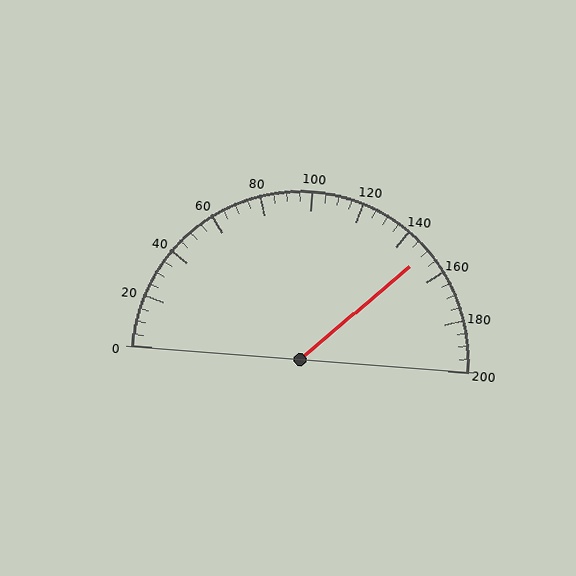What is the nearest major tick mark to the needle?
The nearest major tick mark is 160.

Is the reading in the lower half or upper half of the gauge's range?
The reading is in the upper half of the range (0 to 200).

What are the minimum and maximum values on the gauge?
The gauge ranges from 0 to 200.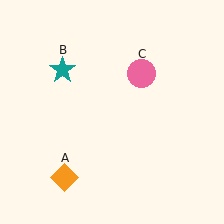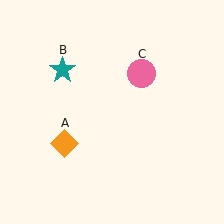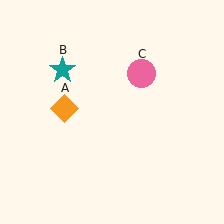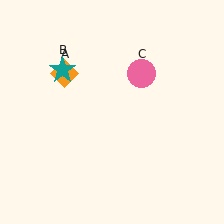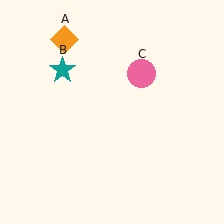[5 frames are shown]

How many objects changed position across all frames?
1 object changed position: orange diamond (object A).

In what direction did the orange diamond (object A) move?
The orange diamond (object A) moved up.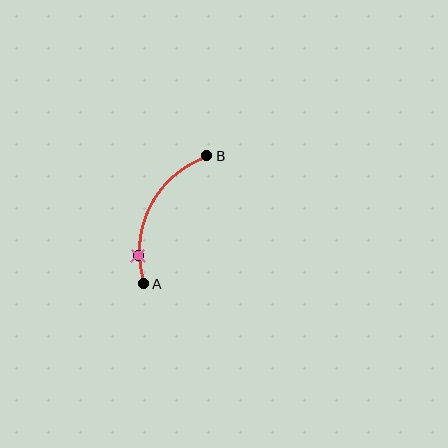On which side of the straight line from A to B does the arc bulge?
The arc bulges to the left of the straight line connecting A and B.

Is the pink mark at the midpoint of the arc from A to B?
No. The pink mark lies on the arc but is closer to endpoint A. The arc midpoint would be at the point on the curve equidistant along the arc from both A and B.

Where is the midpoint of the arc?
The arc midpoint is the point on the curve farthest from the straight line joining A and B. It sits to the left of that line.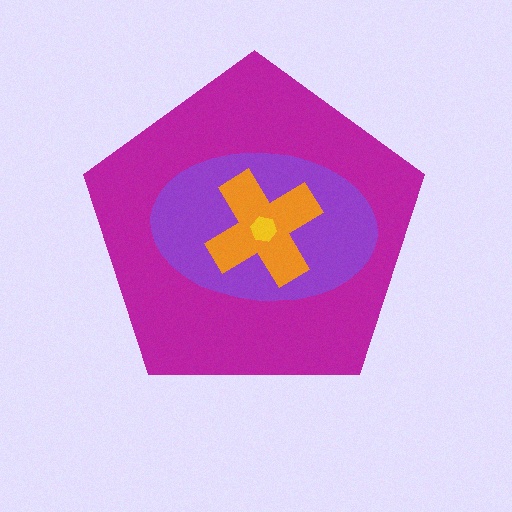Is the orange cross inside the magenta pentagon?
Yes.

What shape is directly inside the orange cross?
The yellow hexagon.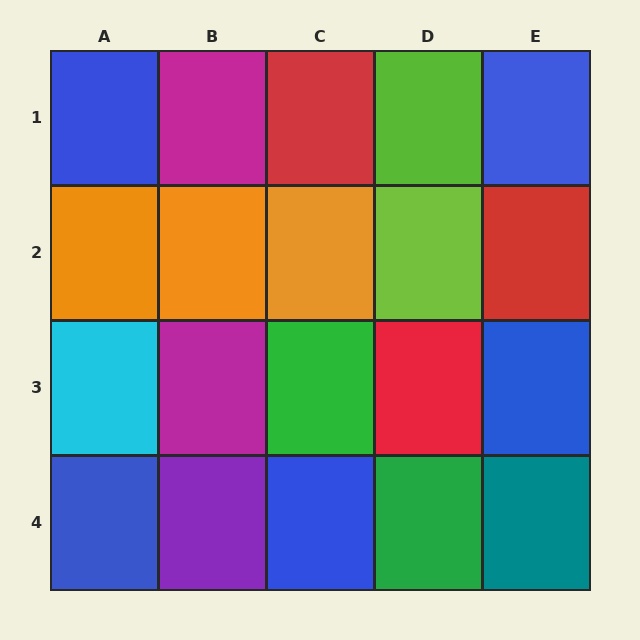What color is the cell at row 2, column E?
Red.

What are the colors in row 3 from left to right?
Cyan, magenta, green, red, blue.